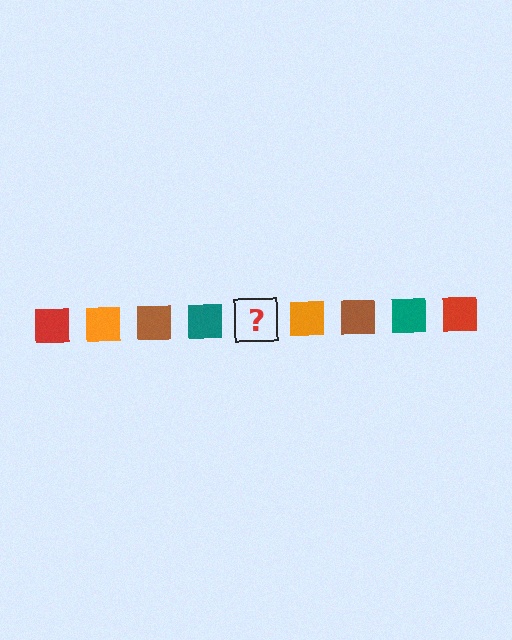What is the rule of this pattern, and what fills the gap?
The rule is that the pattern cycles through red, orange, brown, teal squares. The gap should be filled with a red square.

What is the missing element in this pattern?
The missing element is a red square.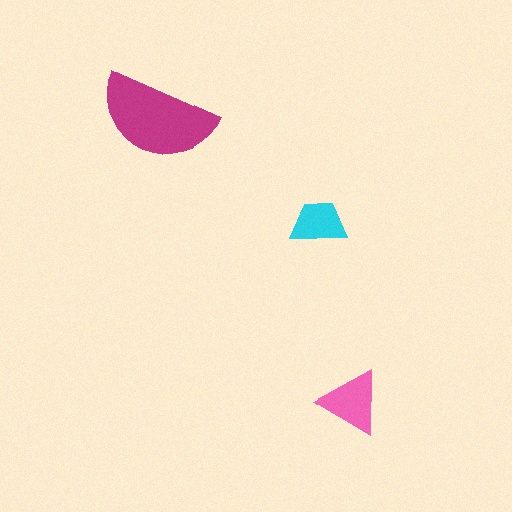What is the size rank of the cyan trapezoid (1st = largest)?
3rd.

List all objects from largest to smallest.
The magenta semicircle, the pink triangle, the cyan trapezoid.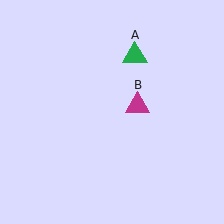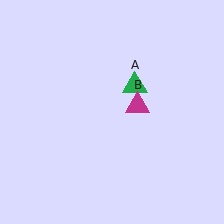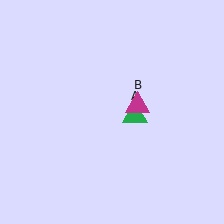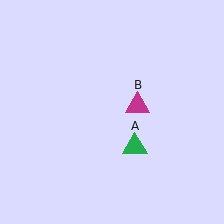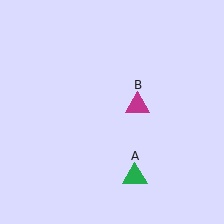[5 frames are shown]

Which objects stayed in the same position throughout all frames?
Magenta triangle (object B) remained stationary.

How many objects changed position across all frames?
1 object changed position: green triangle (object A).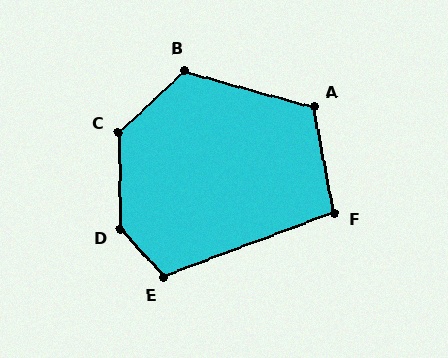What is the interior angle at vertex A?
Approximately 116 degrees (obtuse).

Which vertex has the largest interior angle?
D, at approximately 139 degrees.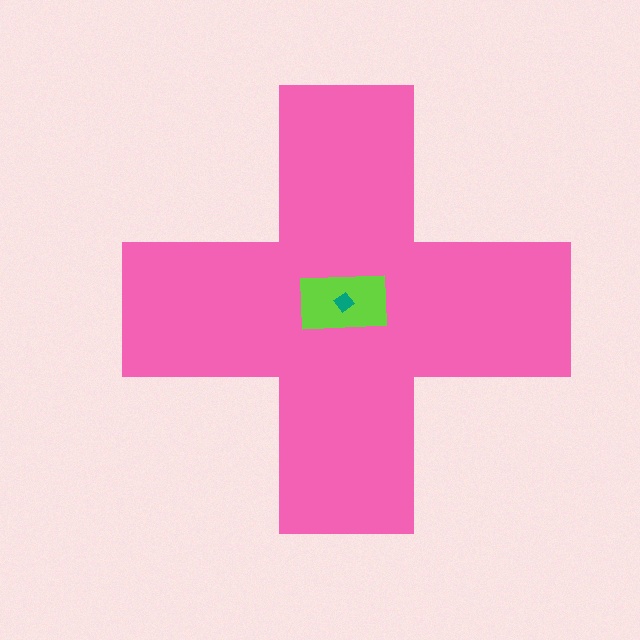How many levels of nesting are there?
3.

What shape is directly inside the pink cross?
The lime rectangle.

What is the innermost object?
The teal diamond.